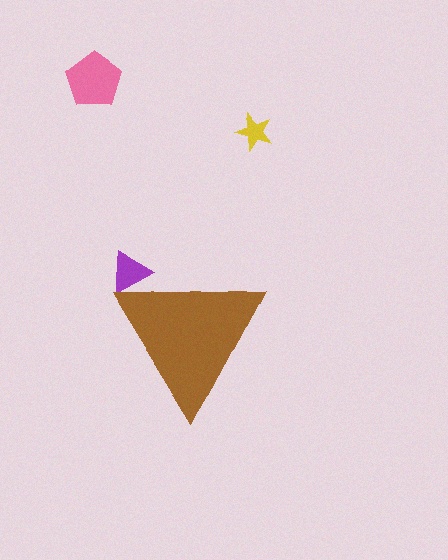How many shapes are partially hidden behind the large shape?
1 shape is partially hidden.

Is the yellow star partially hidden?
No, the yellow star is fully visible.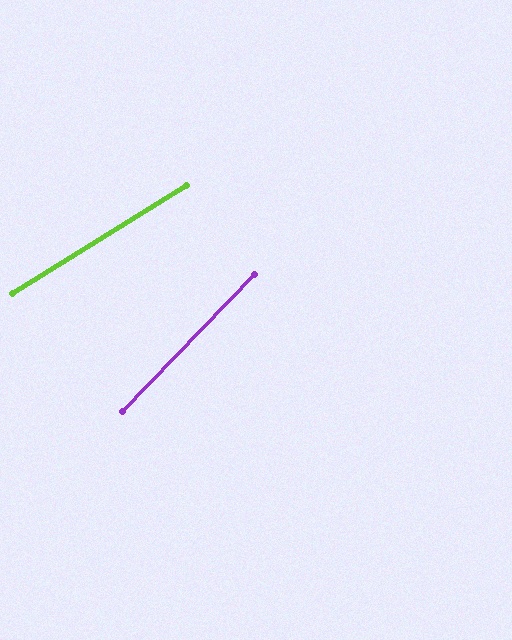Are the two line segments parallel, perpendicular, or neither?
Neither parallel nor perpendicular — they differ by about 14°.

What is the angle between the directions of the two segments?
Approximately 14 degrees.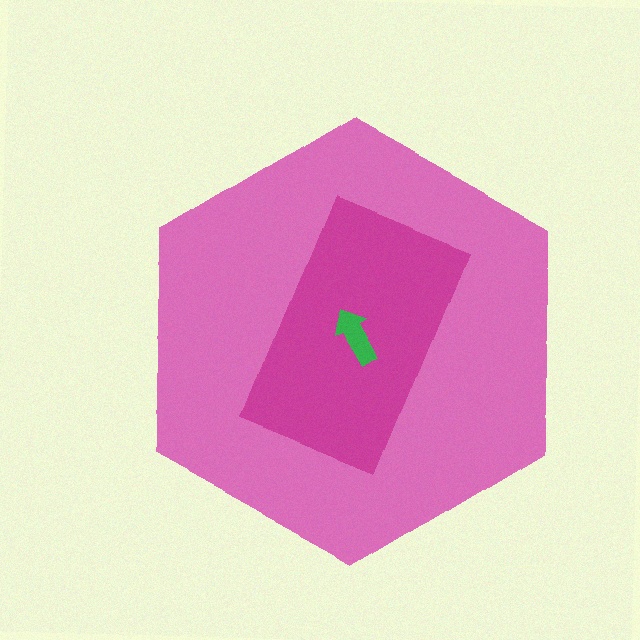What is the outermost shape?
The pink hexagon.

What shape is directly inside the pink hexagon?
The magenta rectangle.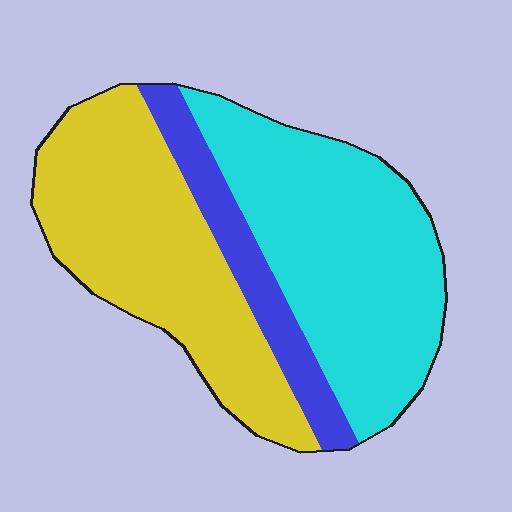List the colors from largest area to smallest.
From largest to smallest: cyan, yellow, blue.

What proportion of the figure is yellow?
Yellow covers roughly 40% of the figure.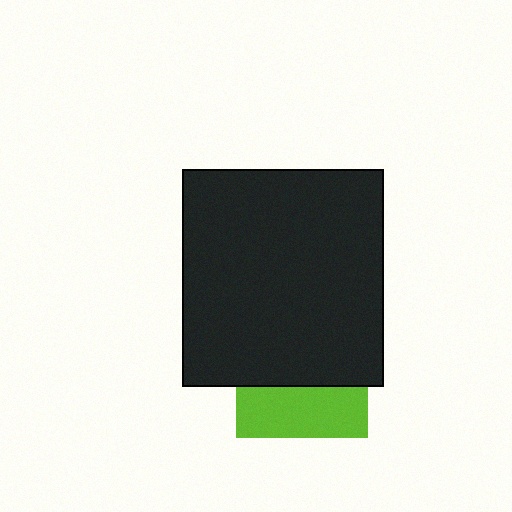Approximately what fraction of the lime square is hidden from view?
Roughly 62% of the lime square is hidden behind the black rectangle.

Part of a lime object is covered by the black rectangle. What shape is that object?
It is a square.